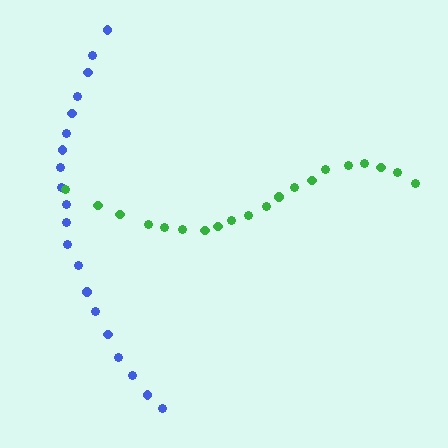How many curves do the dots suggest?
There are 2 distinct paths.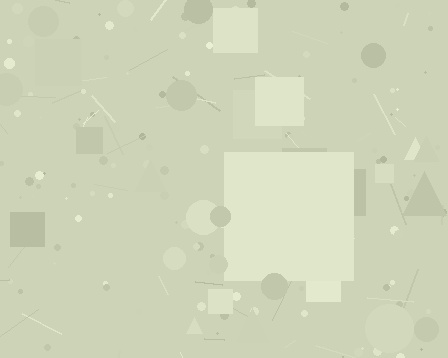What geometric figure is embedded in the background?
A square is embedded in the background.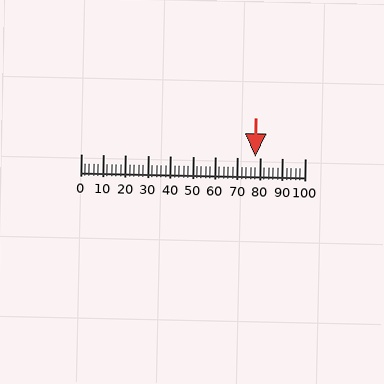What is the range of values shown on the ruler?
The ruler shows values from 0 to 100.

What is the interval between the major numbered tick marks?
The major tick marks are spaced 10 units apart.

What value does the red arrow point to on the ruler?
The red arrow points to approximately 78.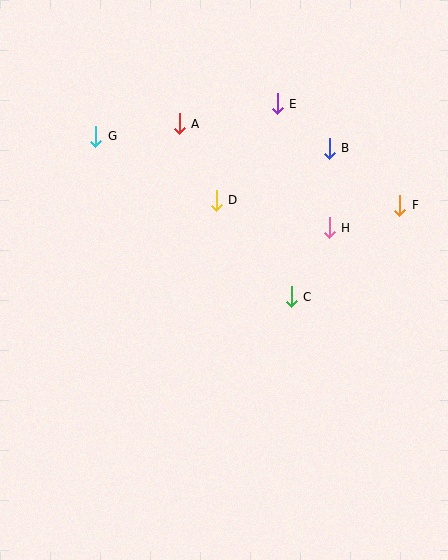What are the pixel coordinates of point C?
Point C is at (291, 297).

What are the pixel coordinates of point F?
Point F is at (400, 205).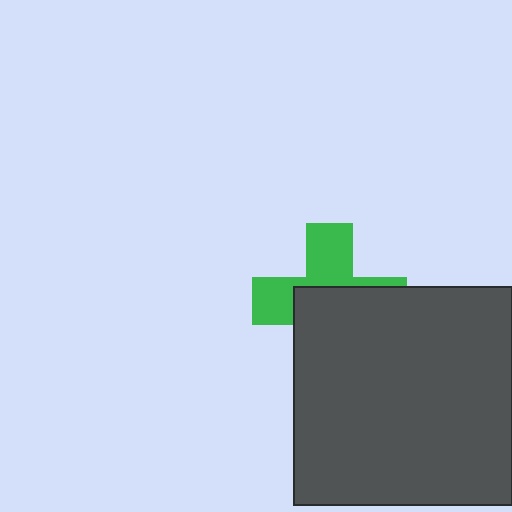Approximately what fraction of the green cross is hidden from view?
Roughly 56% of the green cross is hidden behind the dark gray square.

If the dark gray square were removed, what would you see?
You would see the complete green cross.